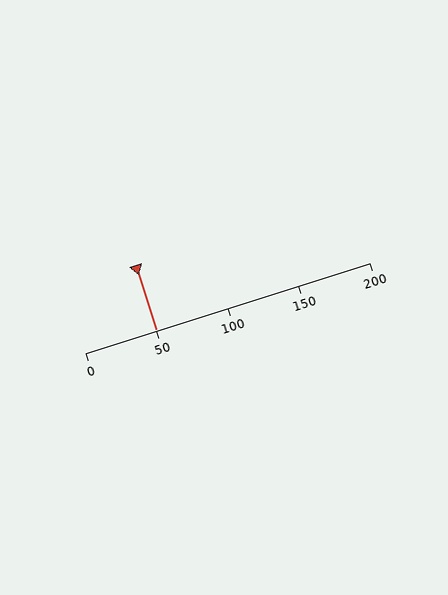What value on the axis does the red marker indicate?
The marker indicates approximately 50.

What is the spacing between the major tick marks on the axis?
The major ticks are spaced 50 apart.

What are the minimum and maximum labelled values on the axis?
The axis runs from 0 to 200.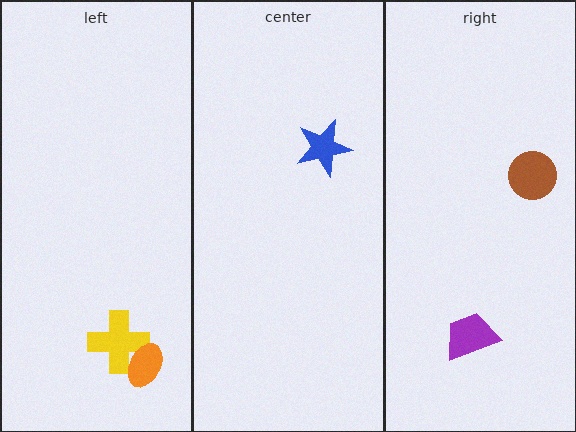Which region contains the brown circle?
The right region.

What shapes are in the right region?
The brown circle, the purple trapezoid.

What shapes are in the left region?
The yellow cross, the orange ellipse.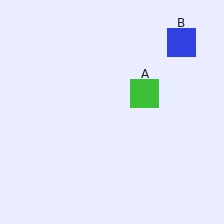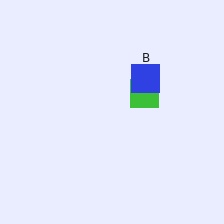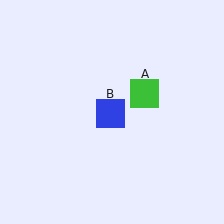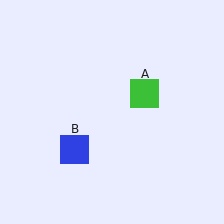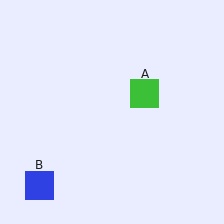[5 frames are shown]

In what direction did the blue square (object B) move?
The blue square (object B) moved down and to the left.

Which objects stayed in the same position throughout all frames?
Green square (object A) remained stationary.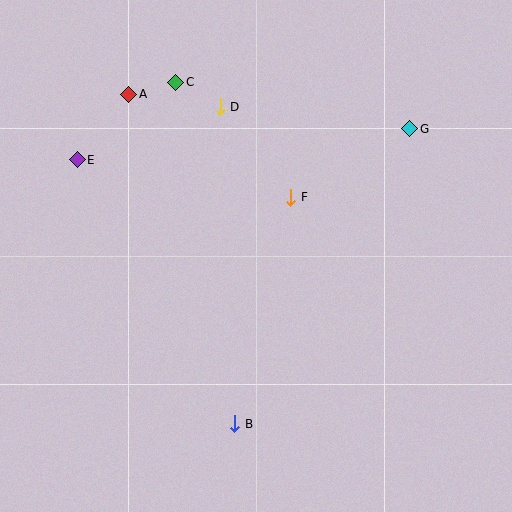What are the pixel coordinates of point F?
Point F is at (291, 197).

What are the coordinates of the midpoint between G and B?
The midpoint between G and B is at (322, 276).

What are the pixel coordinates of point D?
Point D is at (220, 107).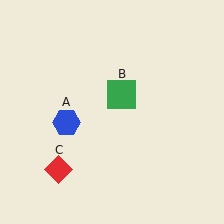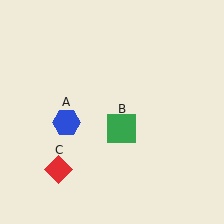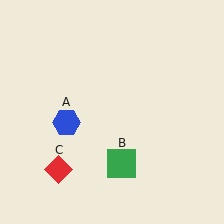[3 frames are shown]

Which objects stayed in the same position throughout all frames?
Blue hexagon (object A) and red diamond (object C) remained stationary.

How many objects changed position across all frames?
1 object changed position: green square (object B).